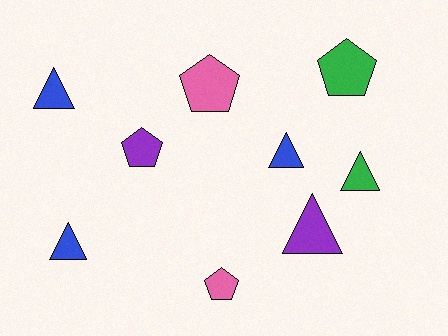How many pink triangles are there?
There are no pink triangles.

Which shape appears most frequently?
Triangle, with 5 objects.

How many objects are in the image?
There are 9 objects.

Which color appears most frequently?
Blue, with 3 objects.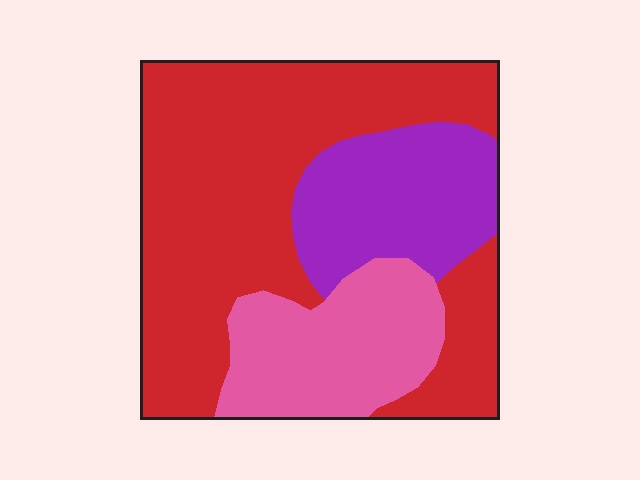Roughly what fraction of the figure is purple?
Purple takes up less than a quarter of the figure.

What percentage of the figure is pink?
Pink covers roughly 20% of the figure.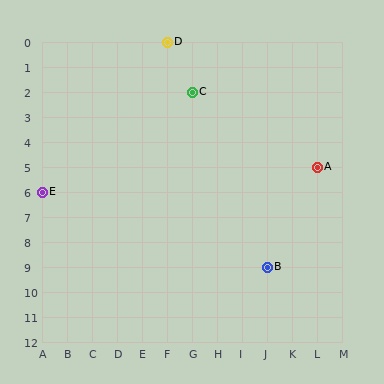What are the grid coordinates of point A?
Point A is at grid coordinates (L, 5).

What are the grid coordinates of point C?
Point C is at grid coordinates (G, 2).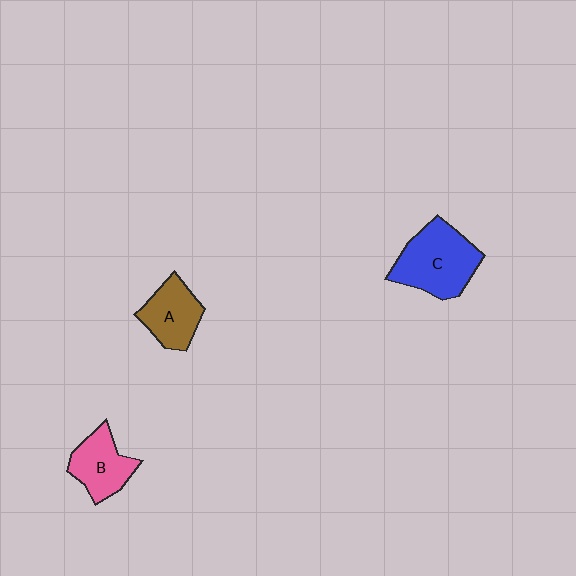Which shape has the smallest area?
Shape A (brown).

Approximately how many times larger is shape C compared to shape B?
Approximately 1.5 times.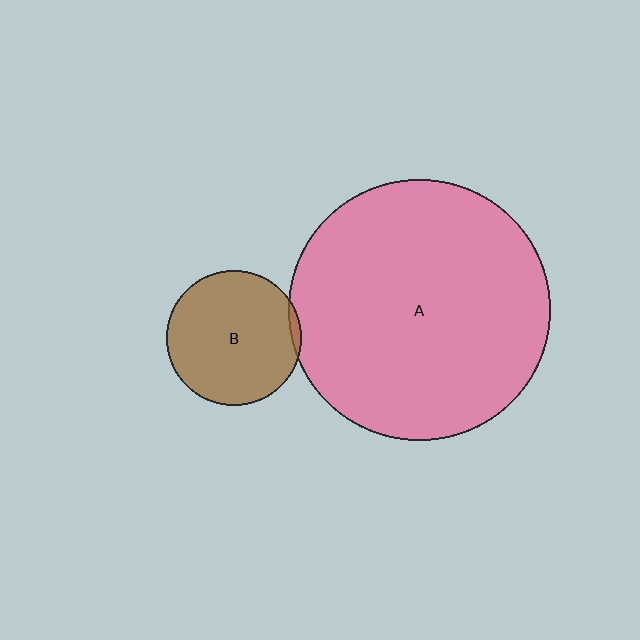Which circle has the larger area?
Circle A (pink).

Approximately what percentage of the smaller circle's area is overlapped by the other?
Approximately 5%.